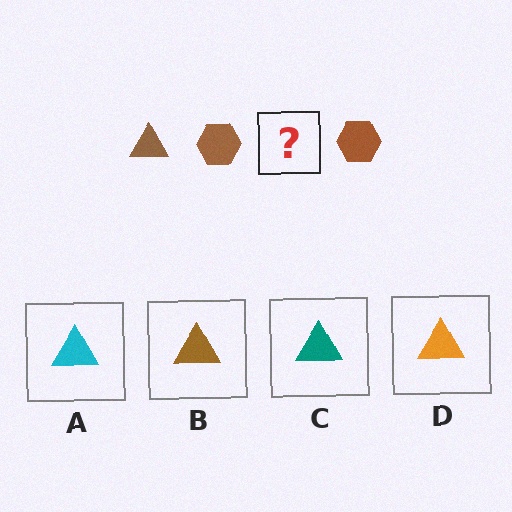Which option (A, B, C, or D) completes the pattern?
B.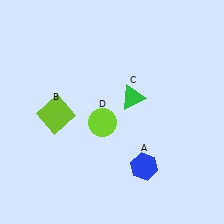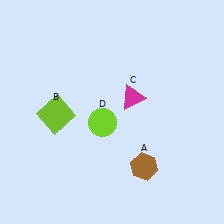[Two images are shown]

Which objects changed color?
A changed from blue to brown. C changed from green to magenta.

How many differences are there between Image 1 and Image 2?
There are 2 differences between the two images.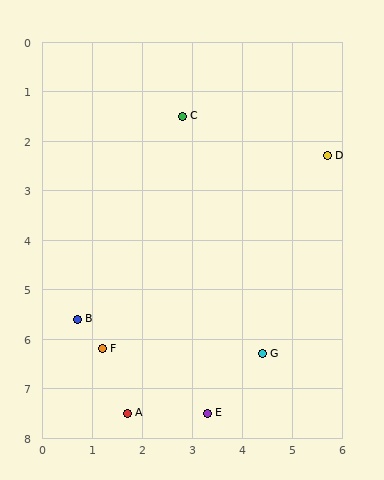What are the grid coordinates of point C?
Point C is at approximately (2.8, 1.5).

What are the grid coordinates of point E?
Point E is at approximately (3.3, 7.5).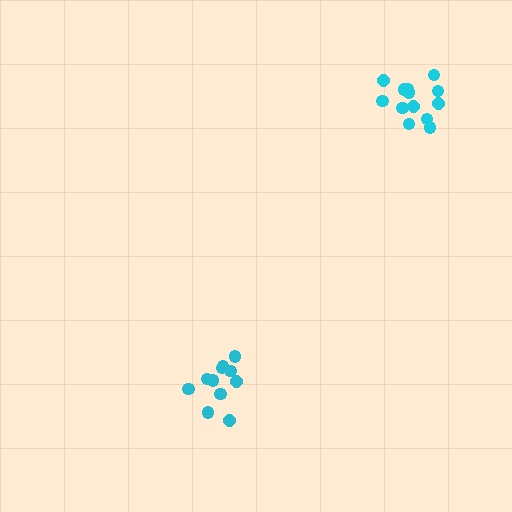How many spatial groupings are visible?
There are 2 spatial groupings.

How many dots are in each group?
Group 1: 11 dots, Group 2: 13 dots (24 total).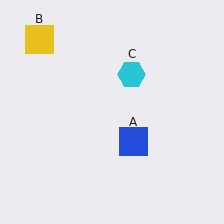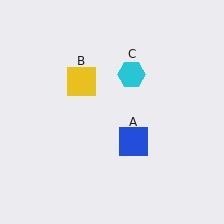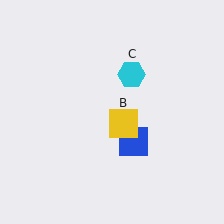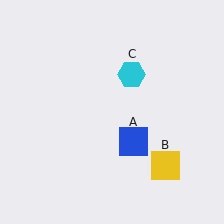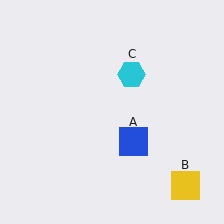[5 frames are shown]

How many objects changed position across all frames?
1 object changed position: yellow square (object B).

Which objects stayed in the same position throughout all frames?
Blue square (object A) and cyan hexagon (object C) remained stationary.